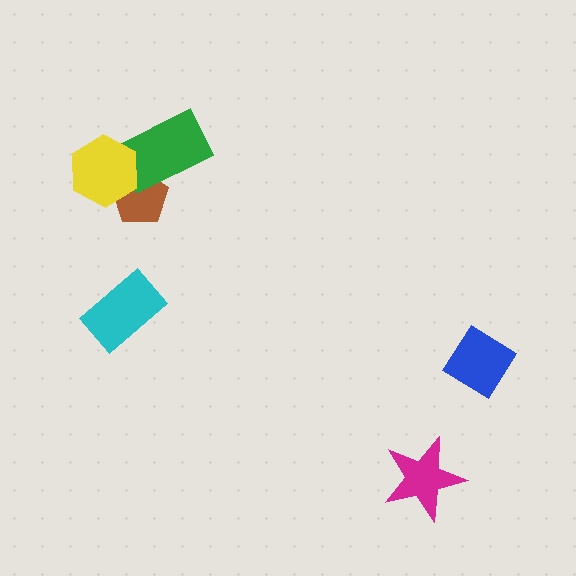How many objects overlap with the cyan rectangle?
0 objects overlap with the cyan rectangle.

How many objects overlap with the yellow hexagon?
2 objects overlap with the yellow hexagon.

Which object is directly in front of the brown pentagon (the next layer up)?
The green rectangle is directly in front of the brown pentagon.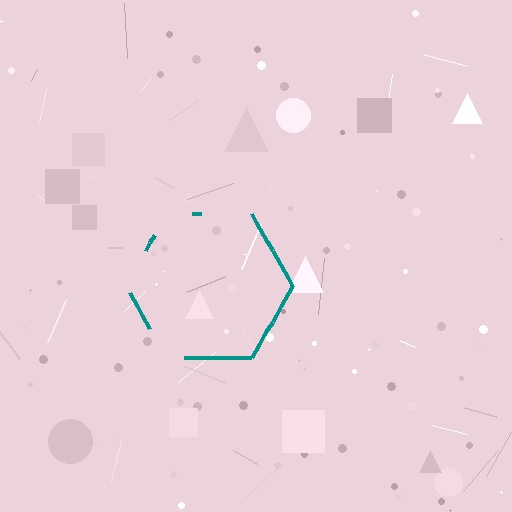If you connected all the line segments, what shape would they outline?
They would outline a hexagon.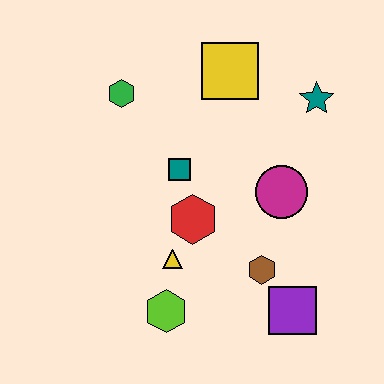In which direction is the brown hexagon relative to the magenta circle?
The brown hexagon is below the magenta circle.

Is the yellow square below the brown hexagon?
No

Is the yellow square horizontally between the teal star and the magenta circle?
No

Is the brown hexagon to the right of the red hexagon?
Yes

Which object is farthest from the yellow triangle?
The teal star is farthest from the yellow triangle.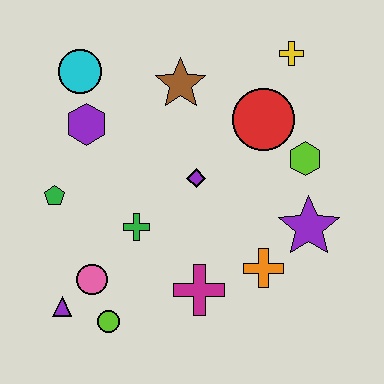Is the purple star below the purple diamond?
Yes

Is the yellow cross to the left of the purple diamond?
No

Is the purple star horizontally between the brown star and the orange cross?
No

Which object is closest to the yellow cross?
The red circle is closest to the yellow cross.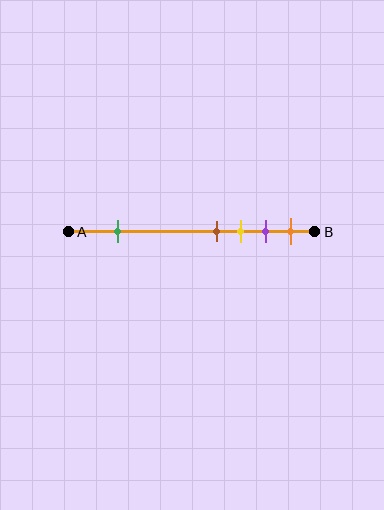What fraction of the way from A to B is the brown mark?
The brown mark is approximately 60% (0.6) of the way from A to B.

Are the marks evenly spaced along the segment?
No, the marks are not evenly spaced.